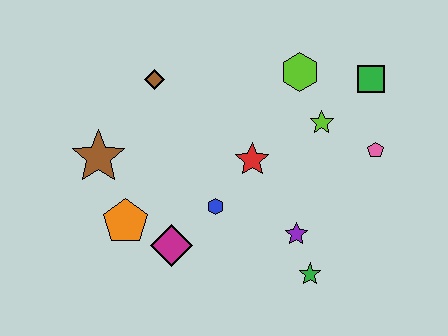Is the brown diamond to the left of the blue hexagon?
Yes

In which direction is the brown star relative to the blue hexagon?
The brown star is to the left of the blue hexagon.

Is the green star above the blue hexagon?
No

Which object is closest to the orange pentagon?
The magenta diamond is closest to the orange pentagon.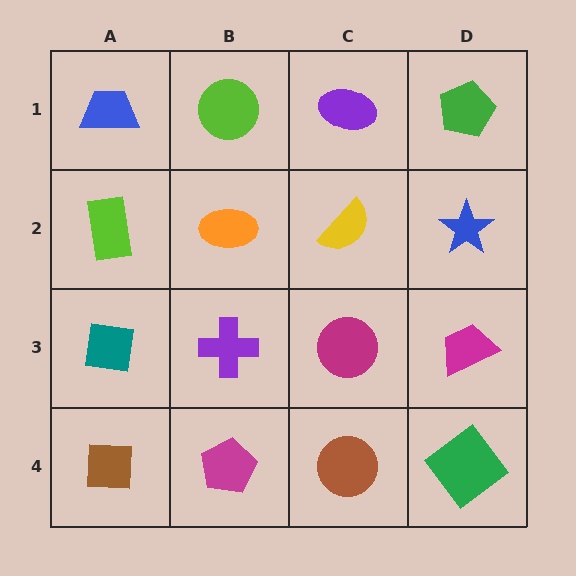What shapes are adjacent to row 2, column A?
A blue trapezoid (row 1, column A), a teal square (row 3, column A), an orange ellipse (row 2, column B).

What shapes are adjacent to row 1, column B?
An orange ellipse (row 2, column B), a blue trapezoid (row 1, column A), a purple ellipse (row 1, column C).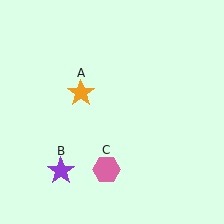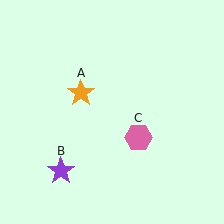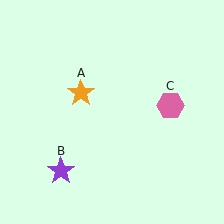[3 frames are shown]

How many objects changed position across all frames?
1 object changed position: pink hexagon (object C).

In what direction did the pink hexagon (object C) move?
The pink hexagon (object C) moved up and to the right.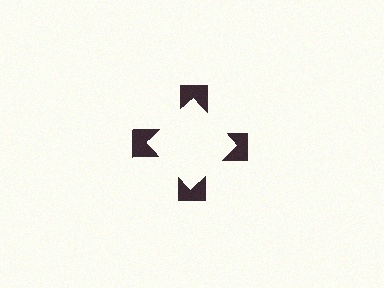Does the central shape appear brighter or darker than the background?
It typically appears slightly brighter than the background, even though no actual brightness change is drawn.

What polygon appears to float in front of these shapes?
An illusory square — its edges are inferred from the aligned wedge cuts in the notched squares, not physically drawn.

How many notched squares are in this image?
There are 4 — one at each vertex of the illusory square.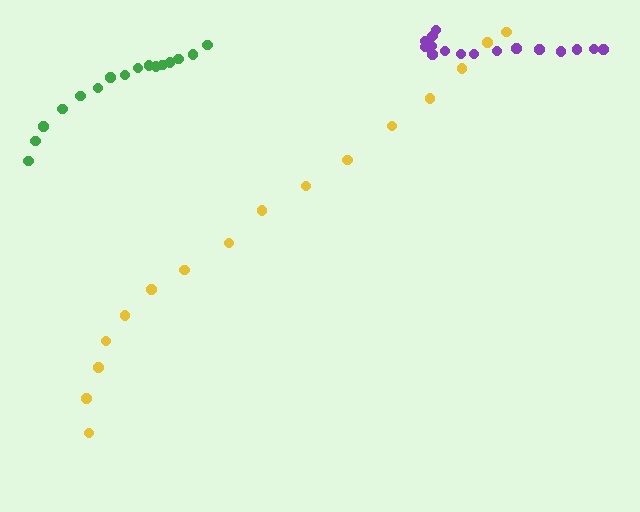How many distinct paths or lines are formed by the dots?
There are 3 distinct paths.